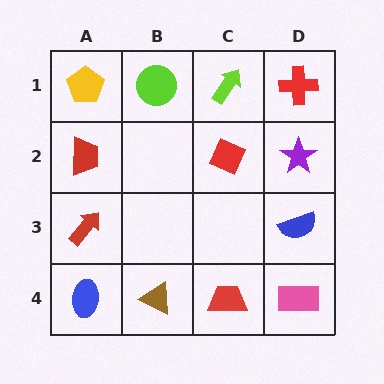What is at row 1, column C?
A lime arrow.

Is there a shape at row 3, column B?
No, that cell is empty.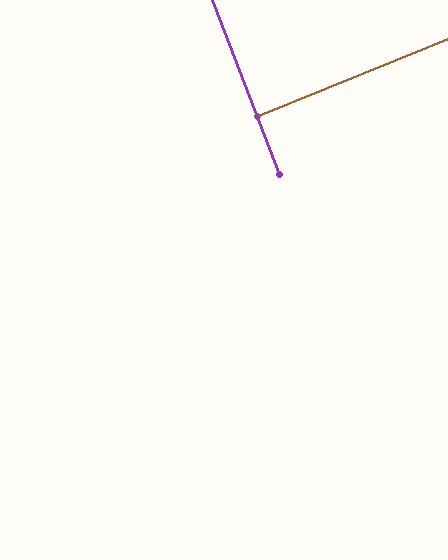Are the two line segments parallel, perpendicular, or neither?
Perpendicular — they meet at approximately 89°.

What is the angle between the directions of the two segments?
Approximately 89 degrees.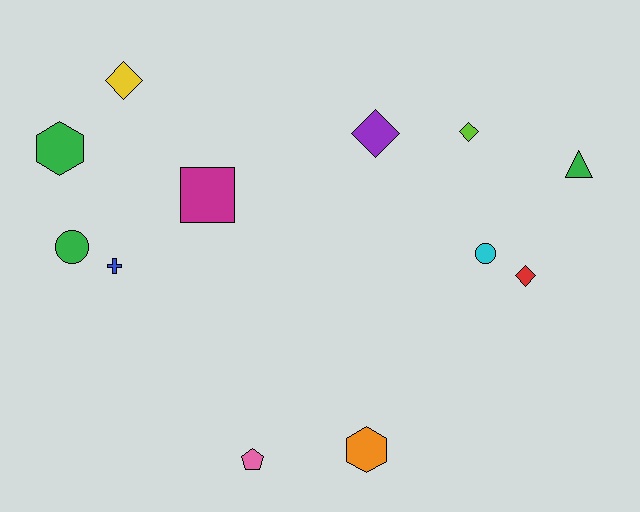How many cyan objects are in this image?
There is 1 cyan object.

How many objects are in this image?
There are 12 objects.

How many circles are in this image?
There are 2 circles.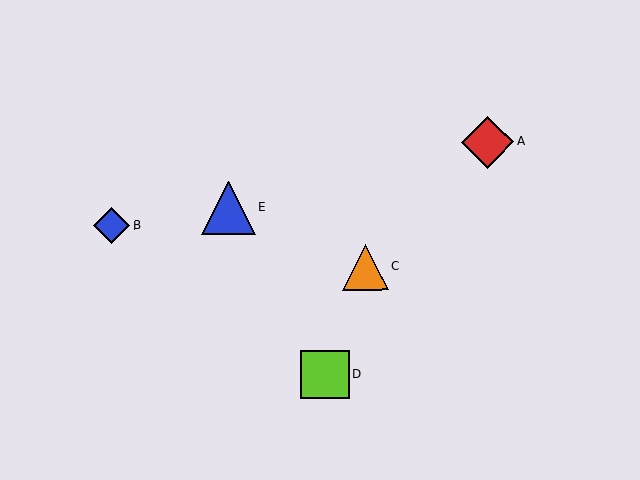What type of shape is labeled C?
Shape C is an orange triangle.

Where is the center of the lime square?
The center of the lime square is at (325, 374).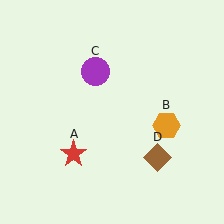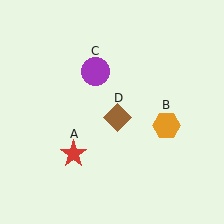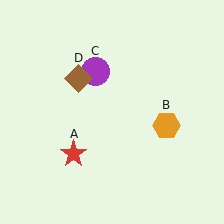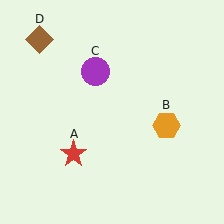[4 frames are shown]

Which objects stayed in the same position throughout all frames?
Red star (object A) and orange hexagon (object B) and purple circle (object C) remained stationary.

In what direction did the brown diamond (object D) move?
The brown diamond (object D) moved up and to the left.